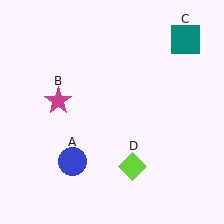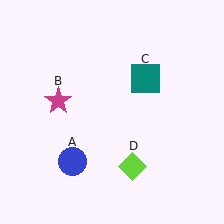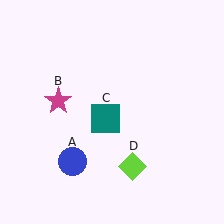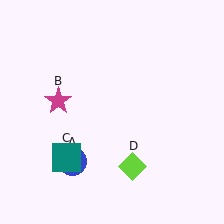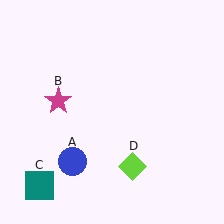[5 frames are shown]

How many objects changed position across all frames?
1 object changed position: teal square (object C).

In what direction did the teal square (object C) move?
The teal square (object C) moved down and to the left.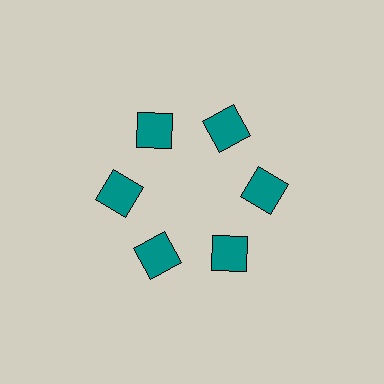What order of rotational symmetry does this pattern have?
This pattern has 6-fold rotational symmetry.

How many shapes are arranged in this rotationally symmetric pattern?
There are 6 shapes, arranged in 6 groups of 1.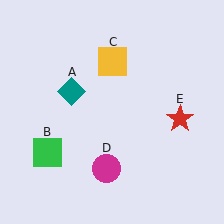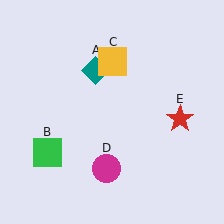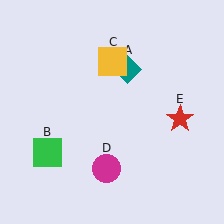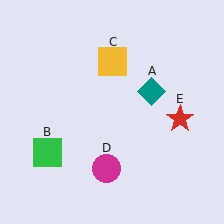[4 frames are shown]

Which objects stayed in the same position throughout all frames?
Green square (object B) and yellow square (object C) and magenta circle (object D) and red star (object E) remained stationary.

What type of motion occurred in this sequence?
The teal diamond (object A) rotated clockwise around the center of the scene.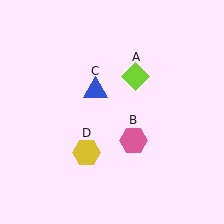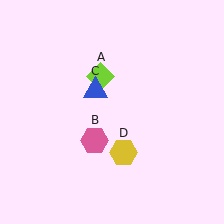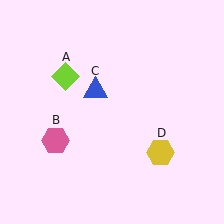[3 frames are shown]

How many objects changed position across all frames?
3 objects changed position: lime diamond (object A), pink hexagon (object B), yellow hexagon (object D).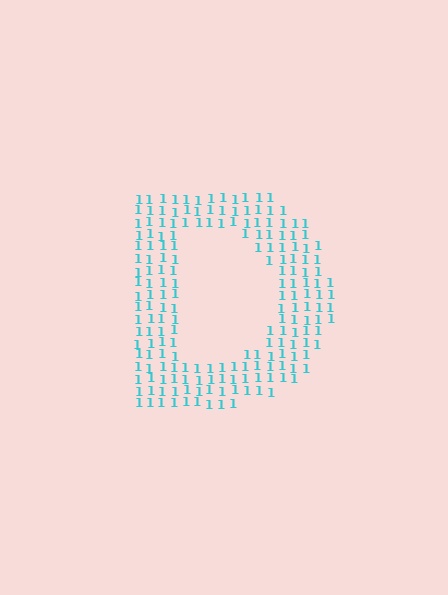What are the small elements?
The small elements are digit 1's.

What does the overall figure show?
The overall figure shows the letter D.